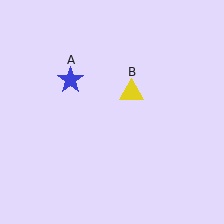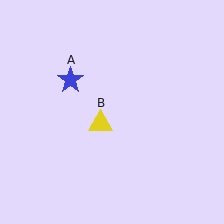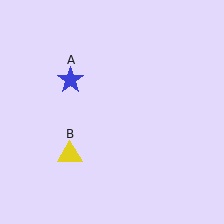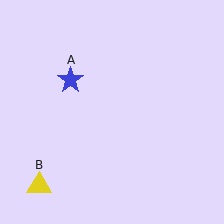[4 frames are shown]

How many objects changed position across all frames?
1 object changed position: yellow triangle (object B).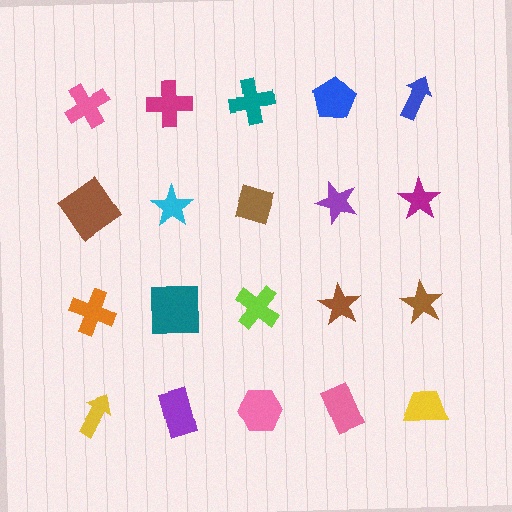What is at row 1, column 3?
A teal cross.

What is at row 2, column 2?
A cyan star.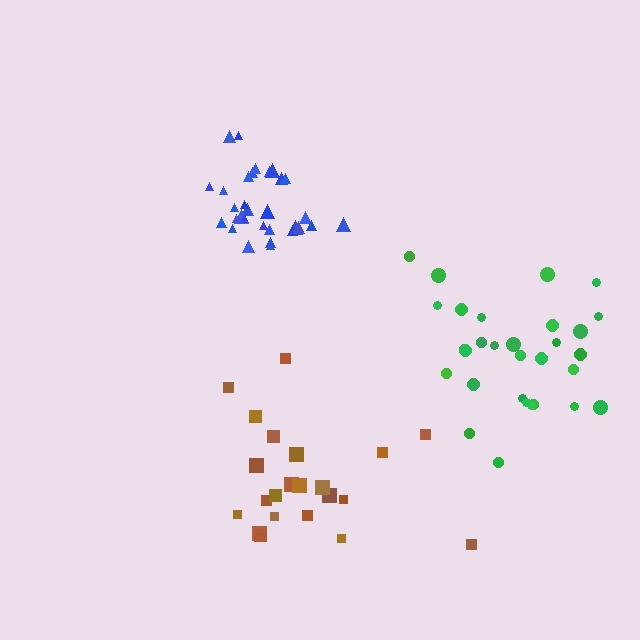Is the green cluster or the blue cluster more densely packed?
Blue.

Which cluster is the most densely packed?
Blue.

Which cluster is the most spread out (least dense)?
Brown.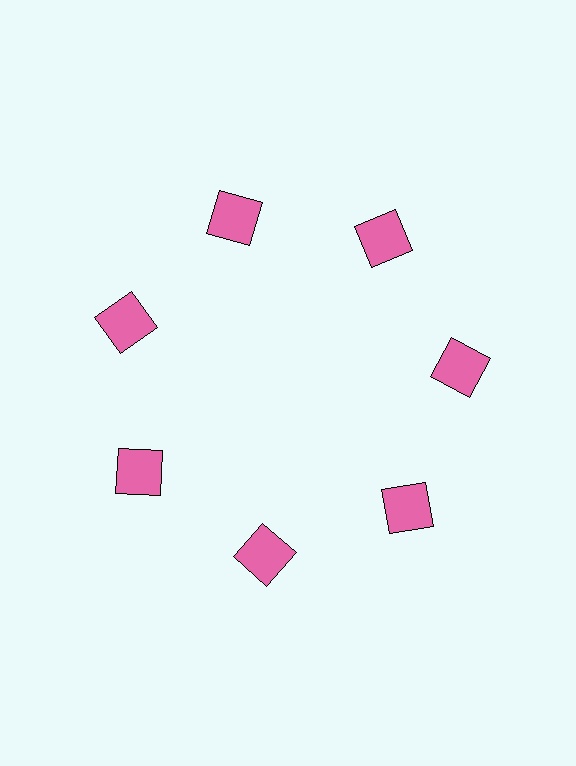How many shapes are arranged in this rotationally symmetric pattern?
There are 7 shapes, arranged in 7 groups of 1.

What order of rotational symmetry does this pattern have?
This pattern has 7-fold rotational symmetry.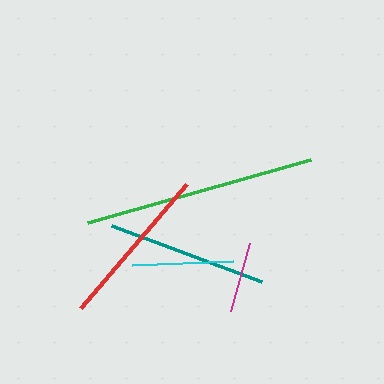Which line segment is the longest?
The green line is the longest at approximately 232 pixels.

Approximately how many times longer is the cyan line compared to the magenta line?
The cyan line is approximately 1.4 times the length of the magenta line.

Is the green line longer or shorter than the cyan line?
The green line is longer than the cyan line.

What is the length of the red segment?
The red segment is approximately 162 pixels long.